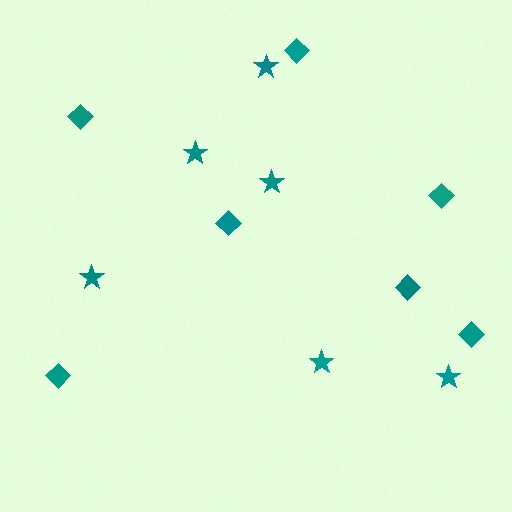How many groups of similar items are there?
There are 2 groups: one group of stars (6) and one group of diamonds (7).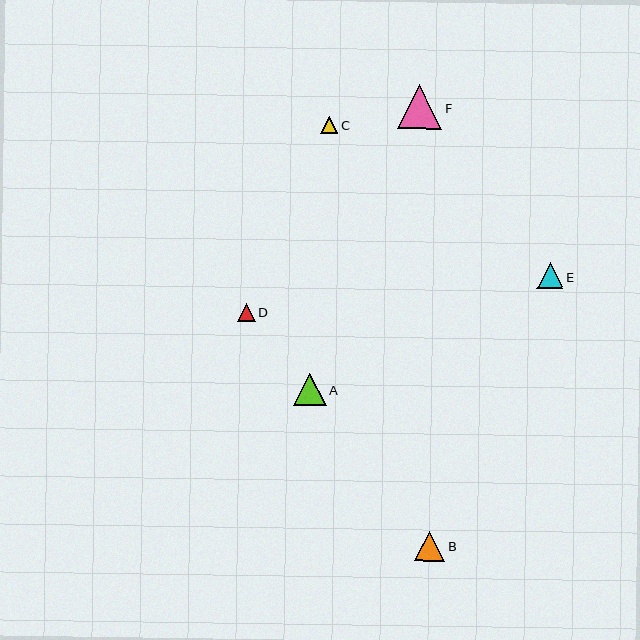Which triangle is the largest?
Triangle F is the largest with a size of approximately 44 pixels.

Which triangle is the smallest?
Triangle C is the smallest with a size of approximately 17 pixels.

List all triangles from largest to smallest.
From largest to smallest: F, A, B, E, D, C.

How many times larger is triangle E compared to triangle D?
Triangle E is approximately 1.4 times the size of triangle D.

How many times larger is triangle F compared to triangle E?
Triangle F is approximately 1.7 times the size of triangle E.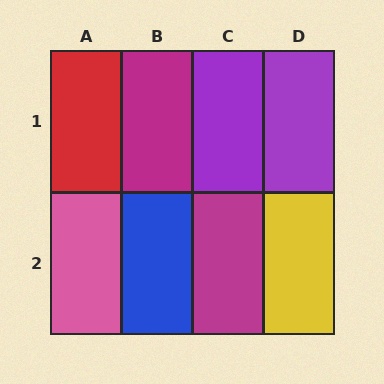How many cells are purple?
2 cells are purple.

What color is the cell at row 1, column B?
Magenta.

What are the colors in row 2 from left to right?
Pink, blue, magenta, yellow.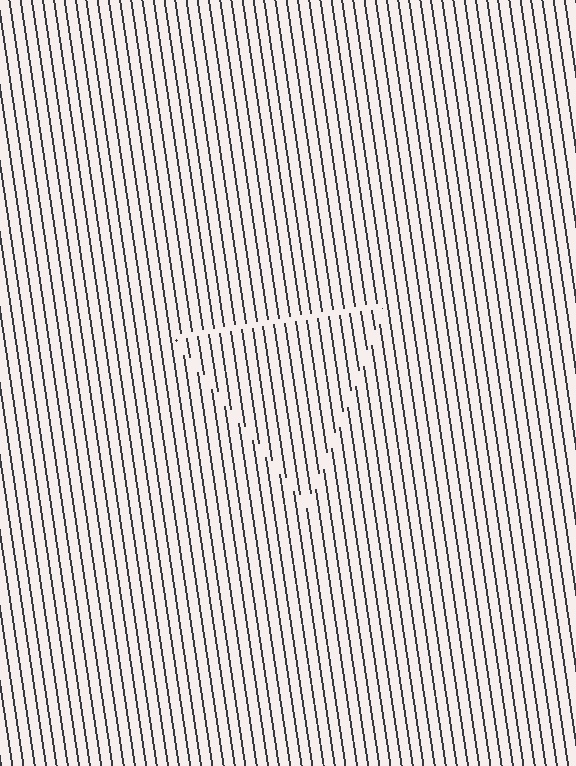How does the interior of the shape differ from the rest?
The interior of the shape contains the same grating, shifted by half a period — the contour is defined by the phase discontinuity where line-ends from the inner and outer gratings abut.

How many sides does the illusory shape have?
3 sides — the line-ends trace a triangle.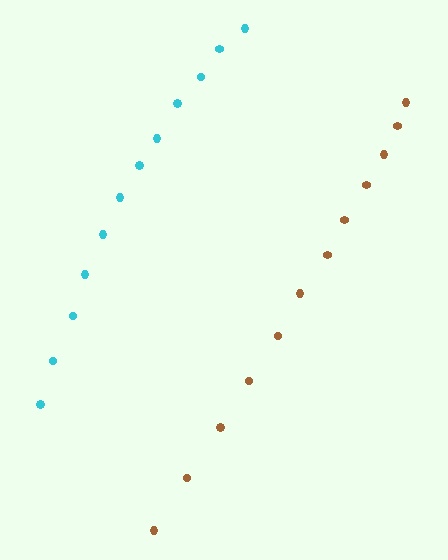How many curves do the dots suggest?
There are 2 distinct paths.